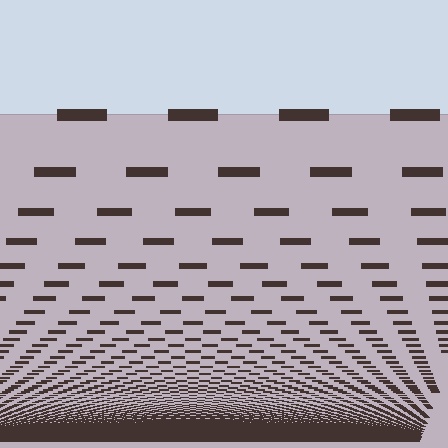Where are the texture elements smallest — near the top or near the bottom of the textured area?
Near the bottom.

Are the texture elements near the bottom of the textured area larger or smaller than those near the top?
Smaller. The gradient is inverted — elements near the bottom are smaller and denser.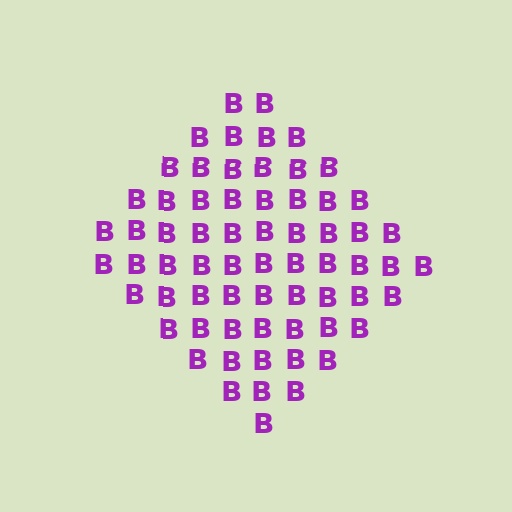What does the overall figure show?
The overall figure shows a diamond.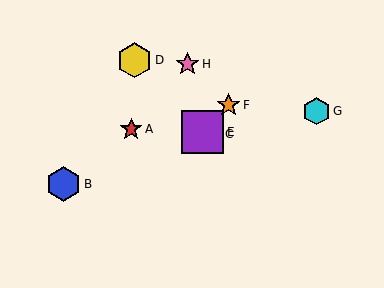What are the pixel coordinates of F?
Object F is at (229, 105).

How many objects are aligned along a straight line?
3 objects (C, E, F) are aligned along a straight line.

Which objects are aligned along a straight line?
Objects C, E, F are aligned along a straight line.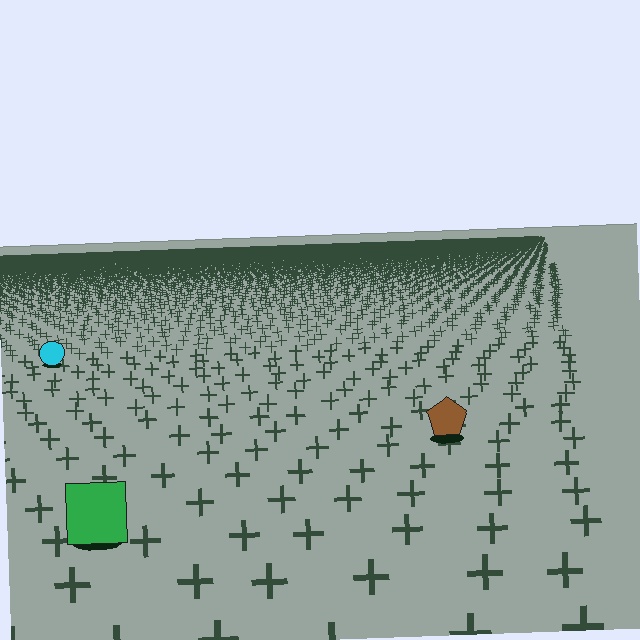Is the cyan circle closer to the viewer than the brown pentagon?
No. The brown pentagon is closer — you can tell from the texture gradient: the ground texture is coarser near it.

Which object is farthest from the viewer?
The cyan circle is farthest from the viewer. It appears smaller and the ground texture around it is denser.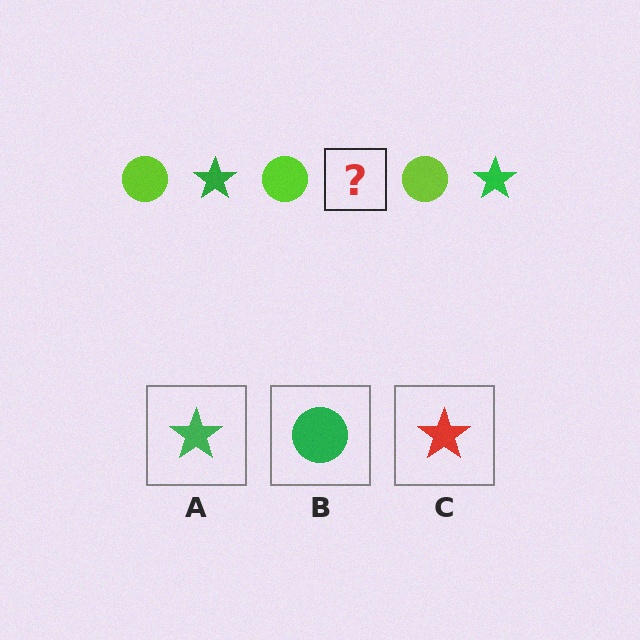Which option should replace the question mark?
Option A.